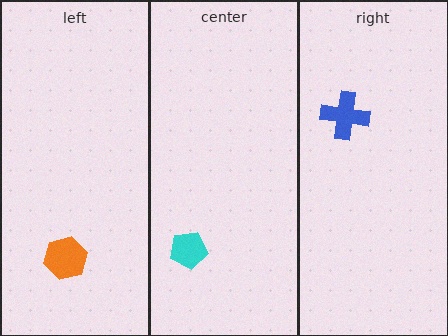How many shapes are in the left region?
1.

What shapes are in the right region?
The blue cross.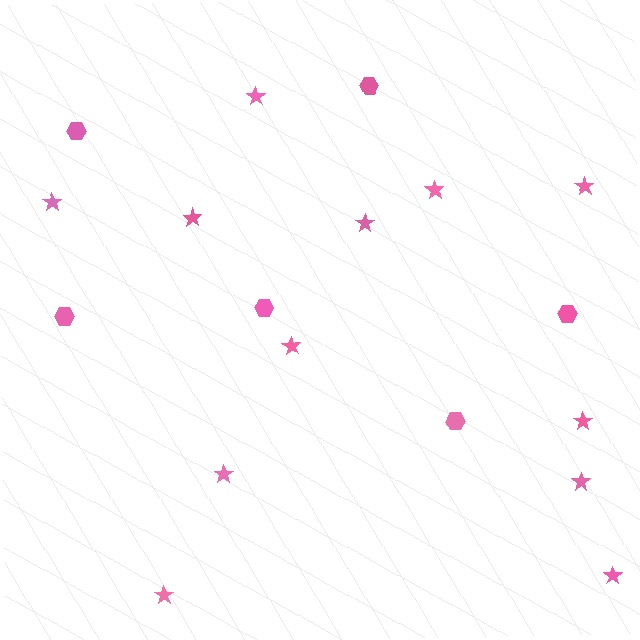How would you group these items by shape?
There are 2 groups: one group of stars (12) and one group of hexagons (6).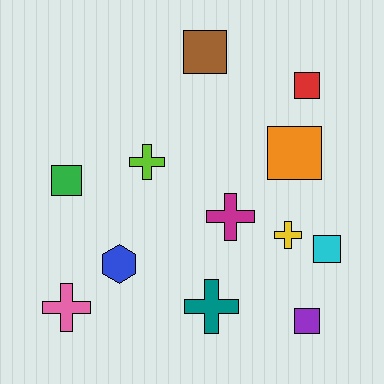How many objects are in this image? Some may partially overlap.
There are 12 objects.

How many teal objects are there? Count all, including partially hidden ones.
There is 1 teal object.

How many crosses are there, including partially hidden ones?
There are 5 crosses.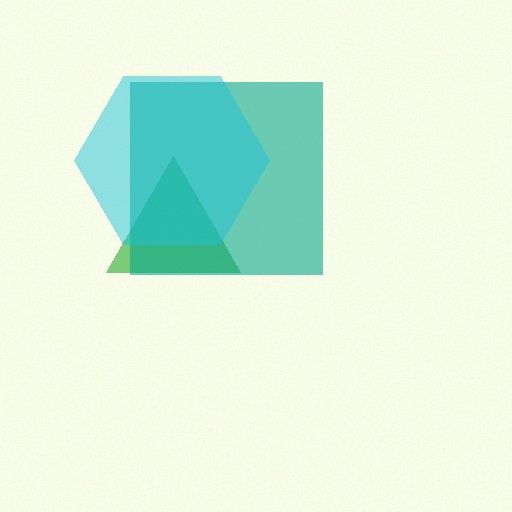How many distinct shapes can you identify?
There are 3 distinct shapes: a green triangle, a teal square, a cyan hexagon.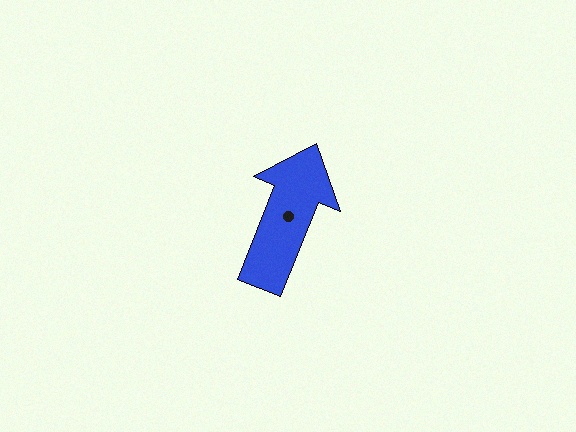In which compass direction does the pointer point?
North.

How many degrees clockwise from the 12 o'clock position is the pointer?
Approximately 22 degrees.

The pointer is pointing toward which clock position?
Roughly 1 o'clock.